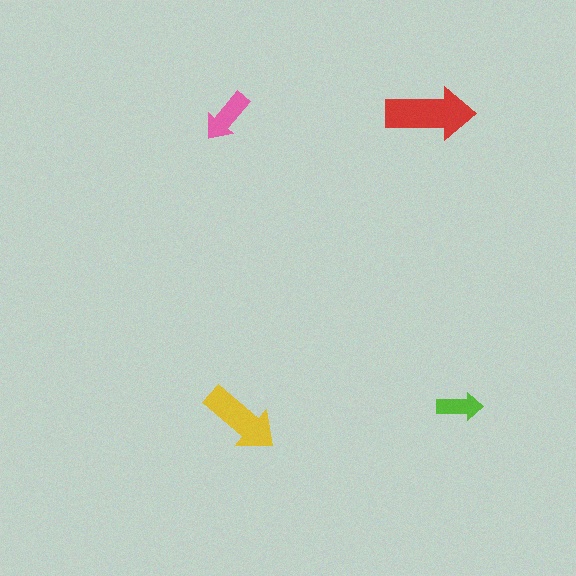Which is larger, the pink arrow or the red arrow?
The red one.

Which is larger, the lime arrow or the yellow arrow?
The yellow one.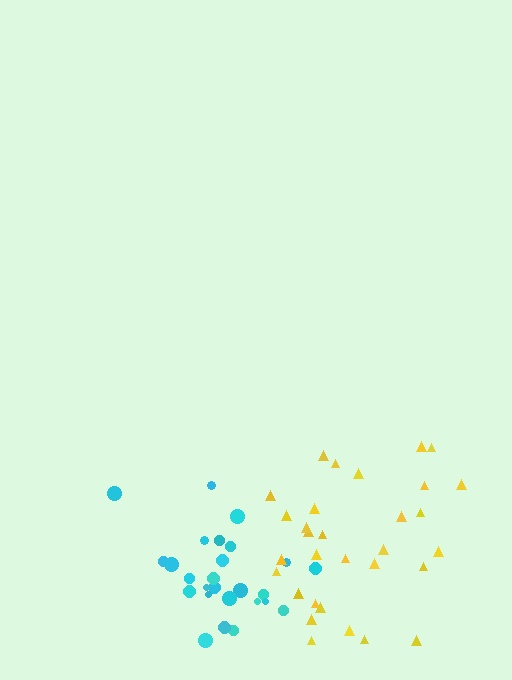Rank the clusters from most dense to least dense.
cyan, yellow.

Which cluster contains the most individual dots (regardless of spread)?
Yellow (31).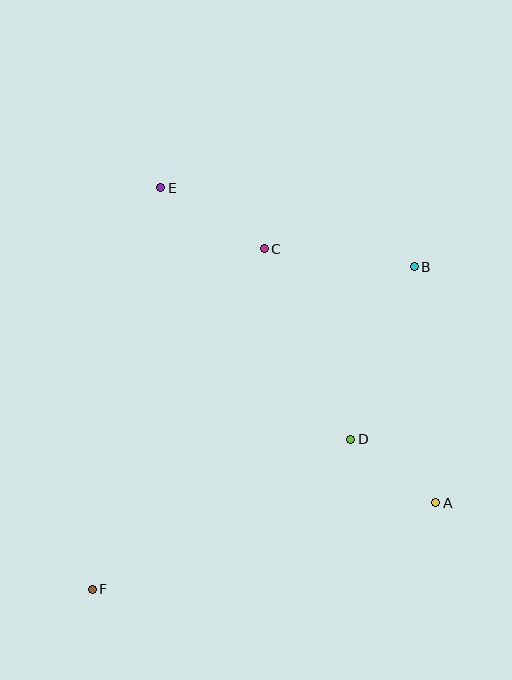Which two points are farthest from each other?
Points B and F are farthest from each other.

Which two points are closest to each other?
Points A and D are closest to each other.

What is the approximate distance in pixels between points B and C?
The distance between B and C is approximately 151 pixels.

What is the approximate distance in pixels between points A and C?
The distance between A and C is approximately 307 pixels.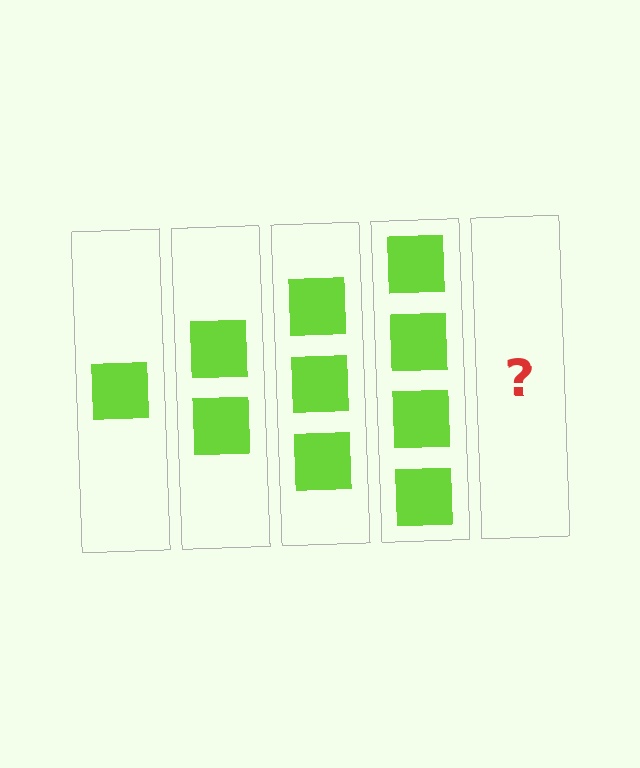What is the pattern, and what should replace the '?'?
The pattern is that each step adds one more square. The '?' should be 5 squares.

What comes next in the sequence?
The next element should be 5 squares.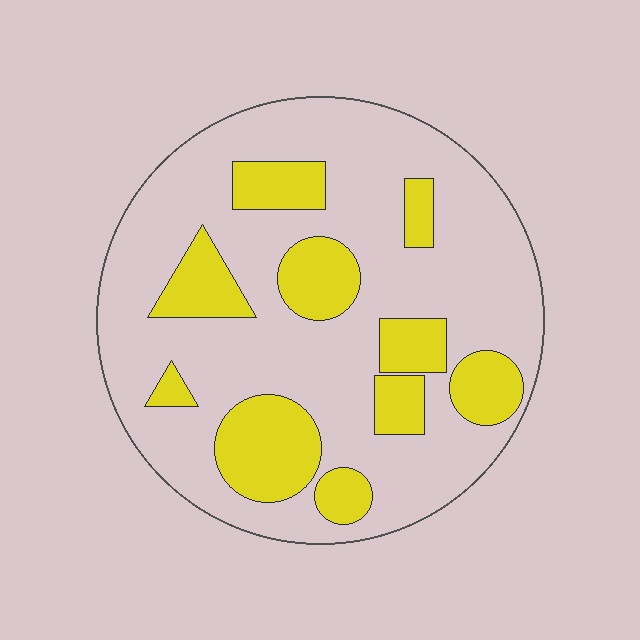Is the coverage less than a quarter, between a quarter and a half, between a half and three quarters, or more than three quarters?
Between a quarter and a half.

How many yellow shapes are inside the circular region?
10.